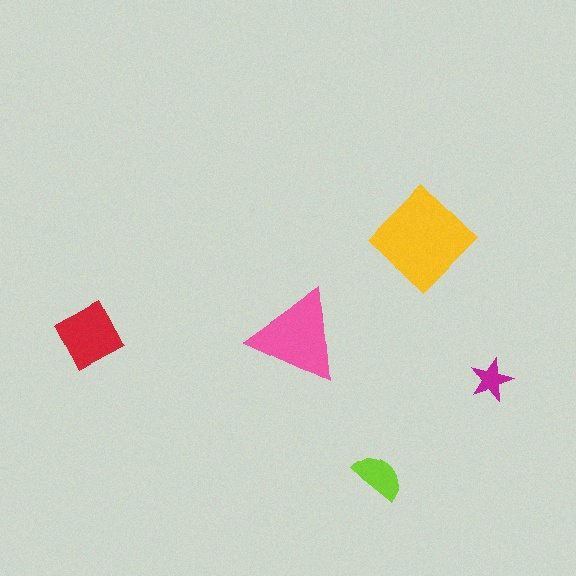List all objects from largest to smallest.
The yellow diamond, the pink triangle, the red square, the lime semicircle, the magenta star.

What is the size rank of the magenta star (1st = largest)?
5th.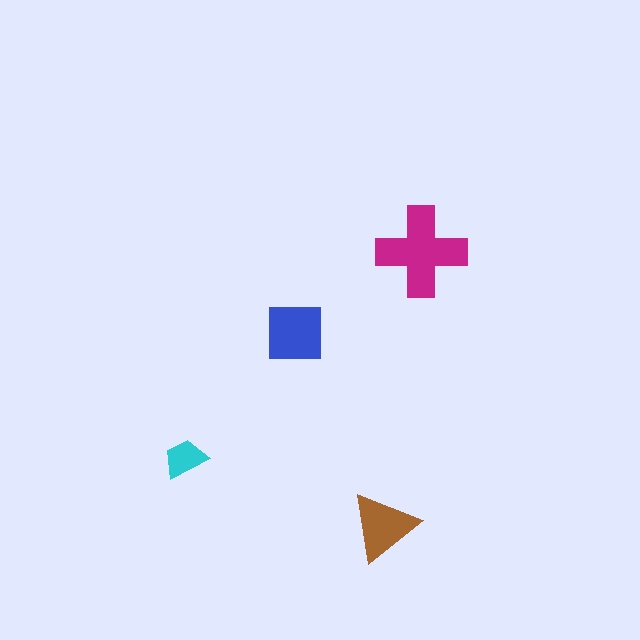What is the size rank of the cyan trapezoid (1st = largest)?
4th.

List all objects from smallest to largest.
The cyan trapezoid, the brown triangle, the blue square, the magenta cross.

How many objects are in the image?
There are 4 objects in the image.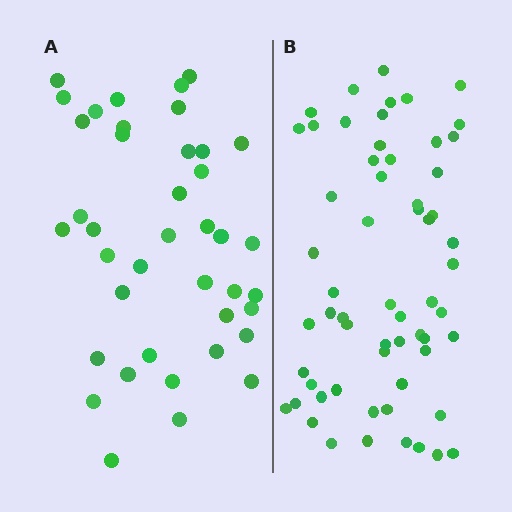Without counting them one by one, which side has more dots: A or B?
Region B (the right region) has more dots.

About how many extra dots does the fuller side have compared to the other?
Region B has approximately 20 more dots than region A.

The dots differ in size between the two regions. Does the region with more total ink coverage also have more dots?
No. Region A has more total ink coverage because its dots are larger, but region B actually contains more individual dots. Total area can be misleading — the number of items is what matters here.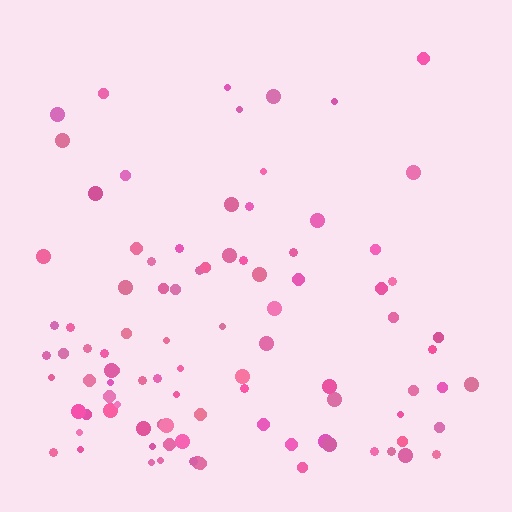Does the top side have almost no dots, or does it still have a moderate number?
Still a moderate number, just noticeably fewer than the bottom.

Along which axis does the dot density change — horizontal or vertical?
Vertical.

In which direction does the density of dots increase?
From top to bottom, with the bottom side densest.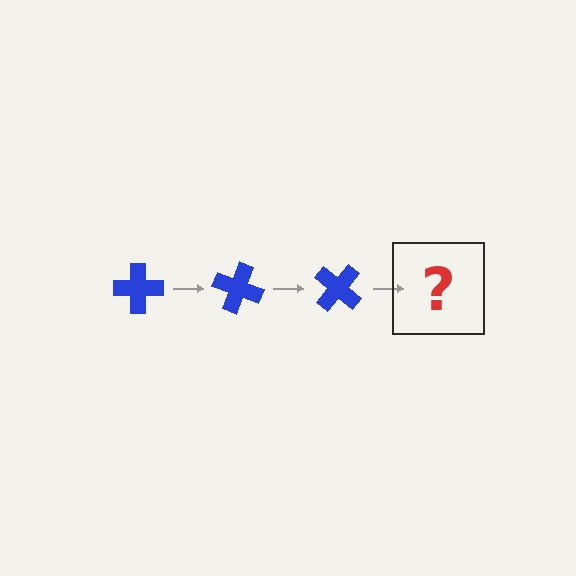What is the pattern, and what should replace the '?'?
The pattern is that the cross rotates 20 degrees each step. The '?' should be a blue cross rotated 60 degrees.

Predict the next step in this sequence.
The next step is a blue cross rotated 60 degrees.